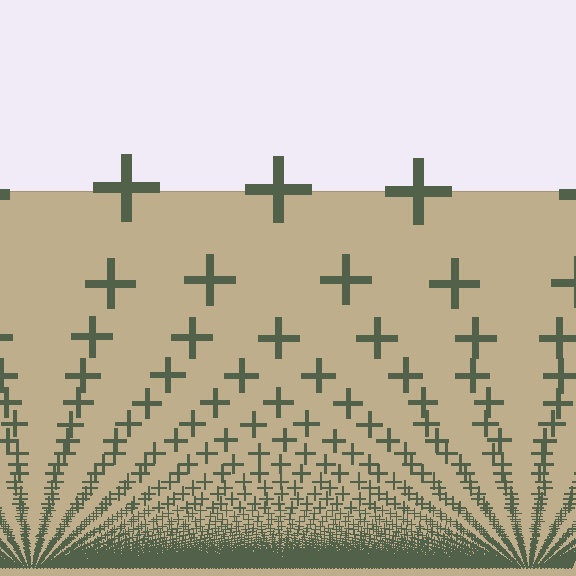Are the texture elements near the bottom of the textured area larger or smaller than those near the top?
Smaller. The gradient is inverted — elements near the bottom are smaller and denser.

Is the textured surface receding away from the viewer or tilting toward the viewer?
The surface appears to tilt toward the viewer. Texture elements get larger and sparser toward the top.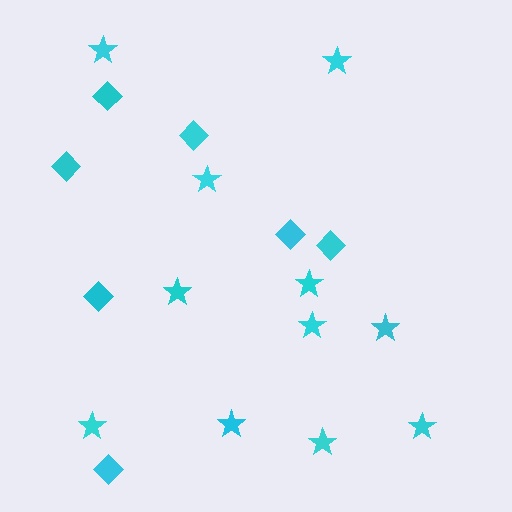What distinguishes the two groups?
There are 2 groups: one group of stars (11) and one group of diamonds (7).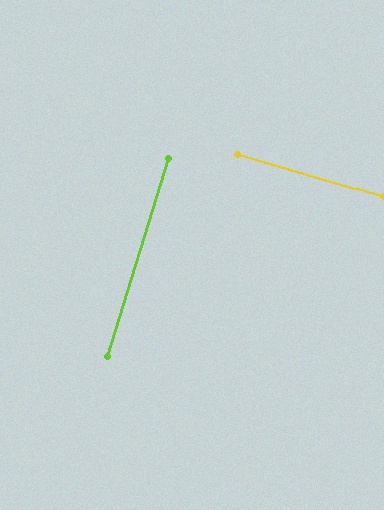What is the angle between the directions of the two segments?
Approximately 89 degrees.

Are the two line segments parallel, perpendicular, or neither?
Perpendicular — they meet at approximately 89°.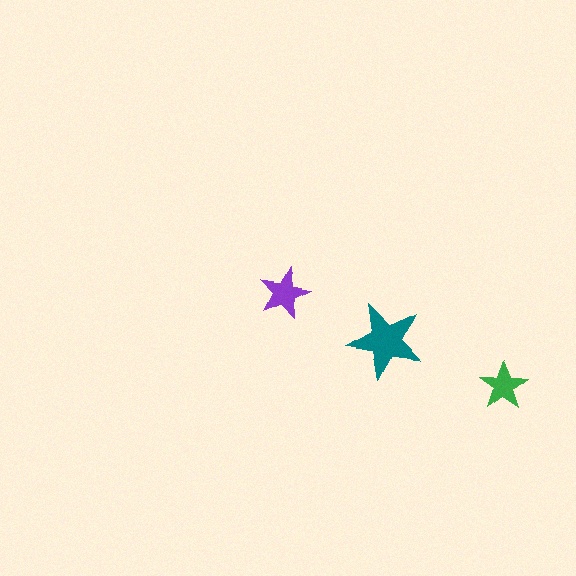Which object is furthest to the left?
The purple star is leftmost.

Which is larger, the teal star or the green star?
The teal one.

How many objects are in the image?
There are 3 objects in the image.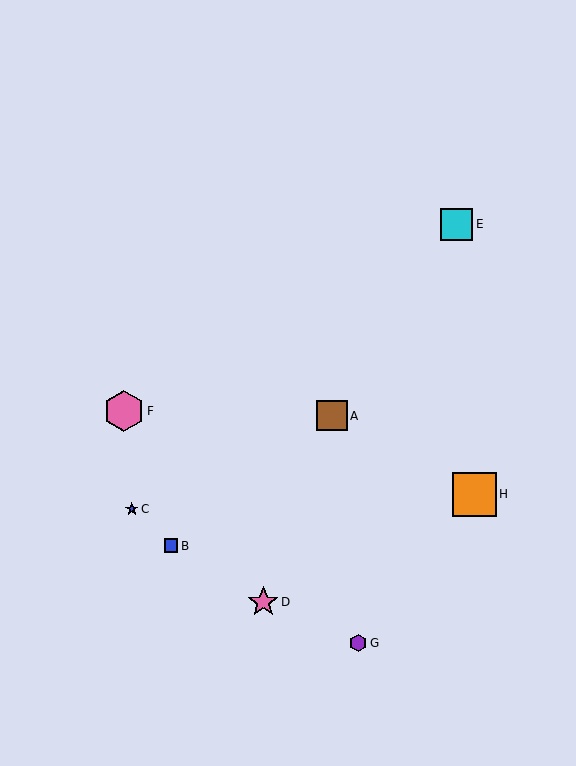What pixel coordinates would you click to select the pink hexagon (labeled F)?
Click at (124, 411) to select the pink hexagon F.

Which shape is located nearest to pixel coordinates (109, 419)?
The pink hexagon (labeled F) at (124, 411) is nearest to that location.